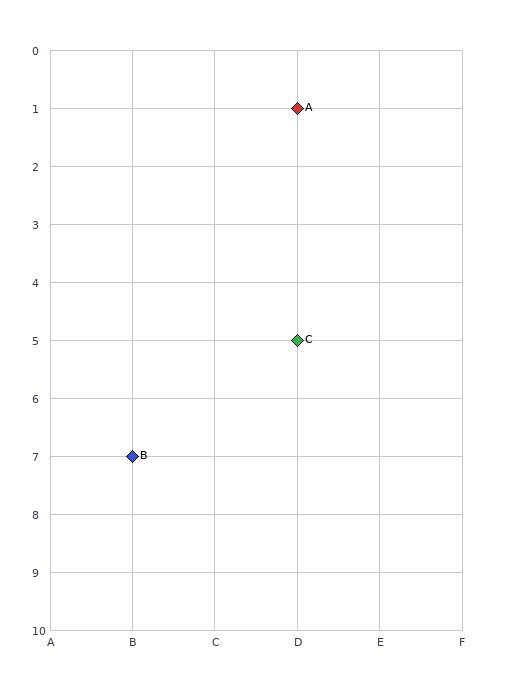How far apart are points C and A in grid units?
Points C and A are 4 rows apart.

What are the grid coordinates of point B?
Point B is at grid coordinates (B, 7).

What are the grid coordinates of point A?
Point A is at grid coordinates (D, 1).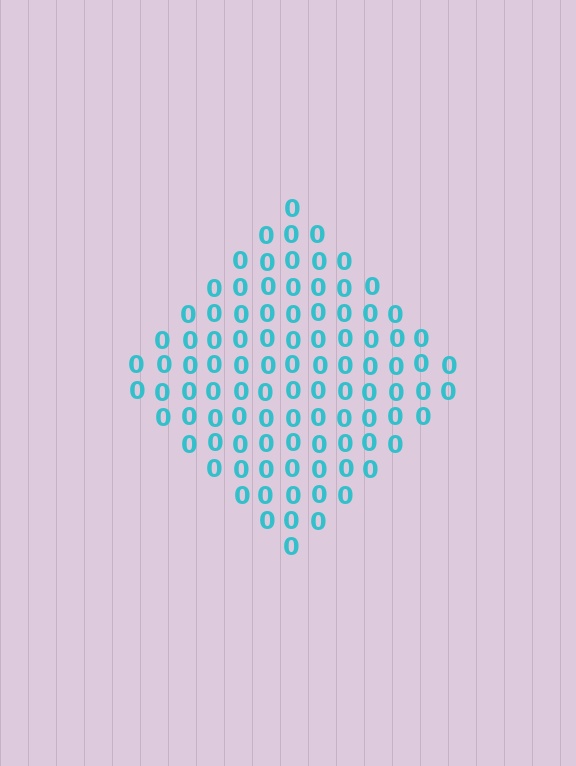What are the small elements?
The small elements are digit 0's.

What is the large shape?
The large shape is a diamond.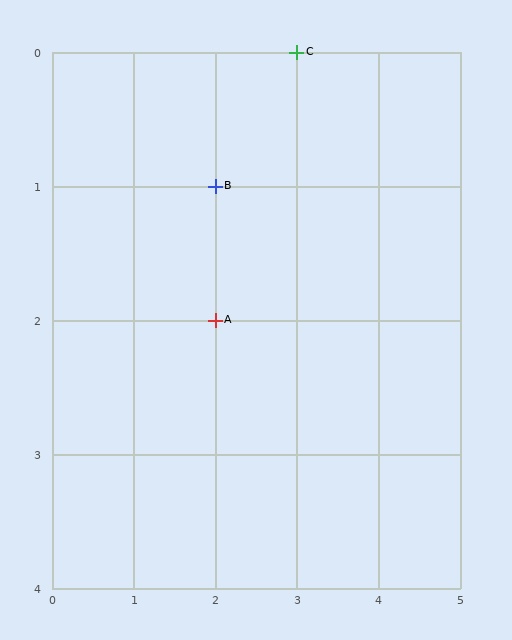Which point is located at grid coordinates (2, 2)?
Point A is at (2, 2).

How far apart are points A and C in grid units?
Points A and C are 1 column and 2 rows apart (about 2.2 grid units diagonally).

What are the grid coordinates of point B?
Point B is at grid coordinates (2, 1).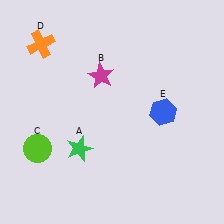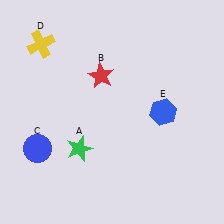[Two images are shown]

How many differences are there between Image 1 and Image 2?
There are 3 differences between the two images.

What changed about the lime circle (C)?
In Image 1, C is lime. In Image 2, it changed to blue.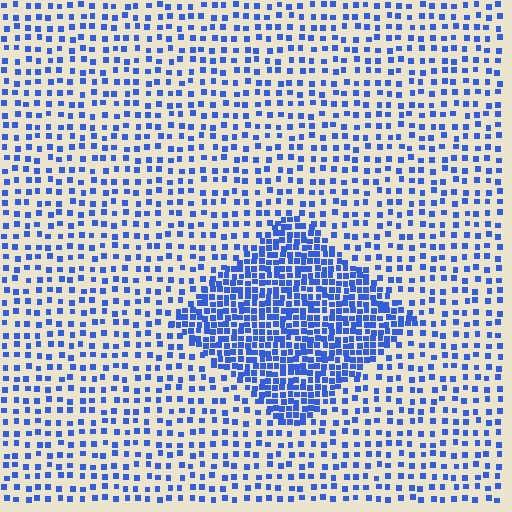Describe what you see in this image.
The image contains small blue elements arranged at two different densities. A diamond-shaped region is visible where the elements are more densely packed than the surrounding area.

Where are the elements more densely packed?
The elements are more densely packed inside the diamond boundary.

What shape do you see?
I see a diamond.